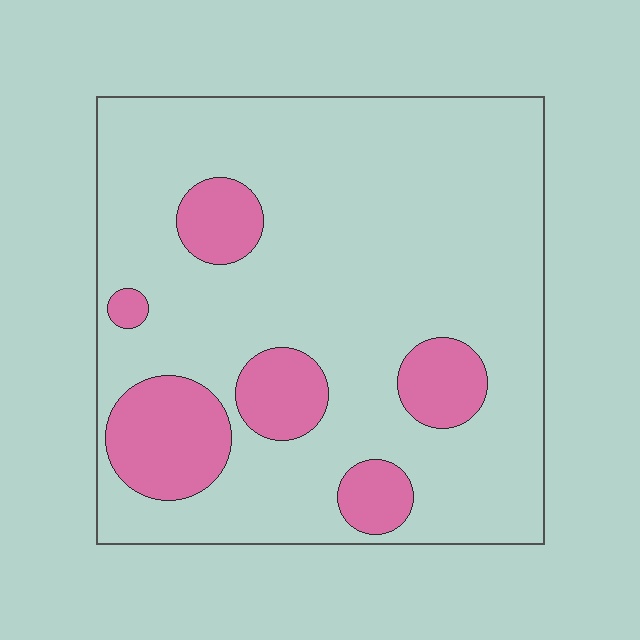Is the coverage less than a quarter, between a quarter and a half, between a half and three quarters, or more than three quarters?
Less than a quarter.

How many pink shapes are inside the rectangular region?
6.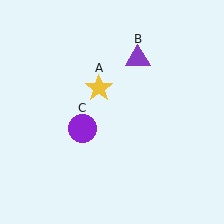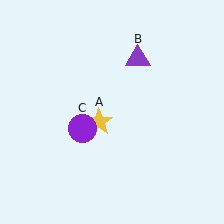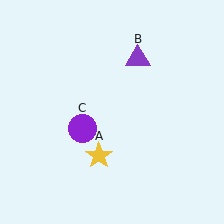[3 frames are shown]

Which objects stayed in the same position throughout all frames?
Purple triangle (object B) and purple circle (object C) remained stationary.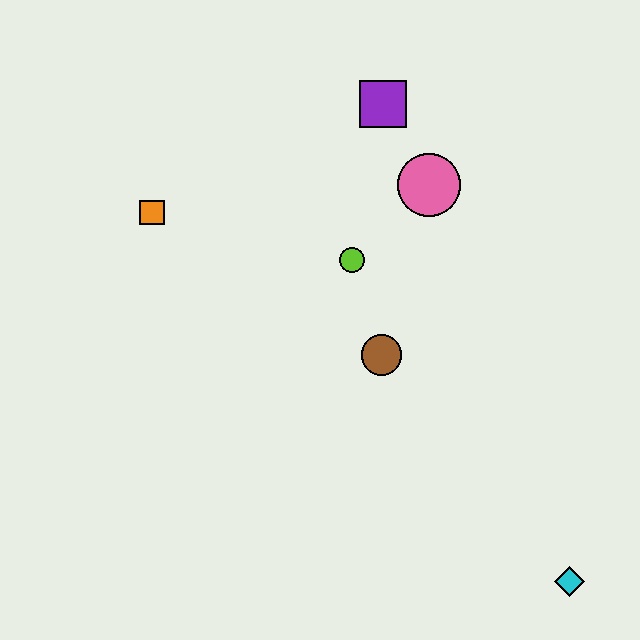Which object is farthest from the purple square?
The cyan diamond is farthest from the purple square.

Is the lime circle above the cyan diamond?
Yes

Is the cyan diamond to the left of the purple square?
No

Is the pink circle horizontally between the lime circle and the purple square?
No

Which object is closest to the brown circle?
The lime circle is closest to the brown circle.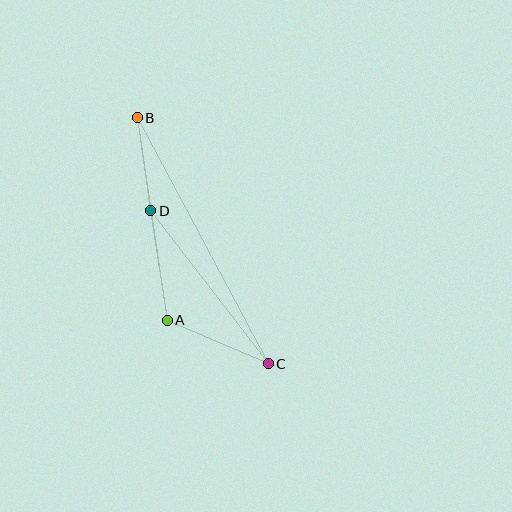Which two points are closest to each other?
Points B and D are closest to each other.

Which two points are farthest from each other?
Points B and C are farthest from each other.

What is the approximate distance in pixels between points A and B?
The distance between A and B is approximately 205 pixels.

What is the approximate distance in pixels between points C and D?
The distance between C and D is approximately 193 pixels.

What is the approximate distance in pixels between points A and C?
The distance between A and C is approximately 110 pixels.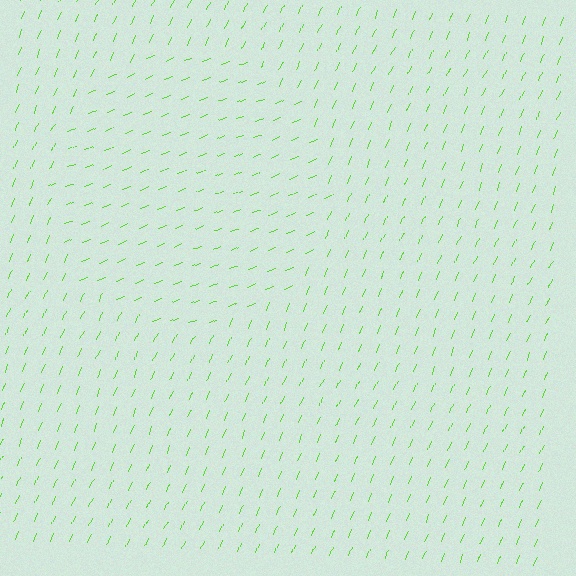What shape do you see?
I see a circle.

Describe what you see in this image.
The image is filled with small lime line segments. A circle region in the image has lines oriented differently from the surrounding lines, creating a visible texture boundary.